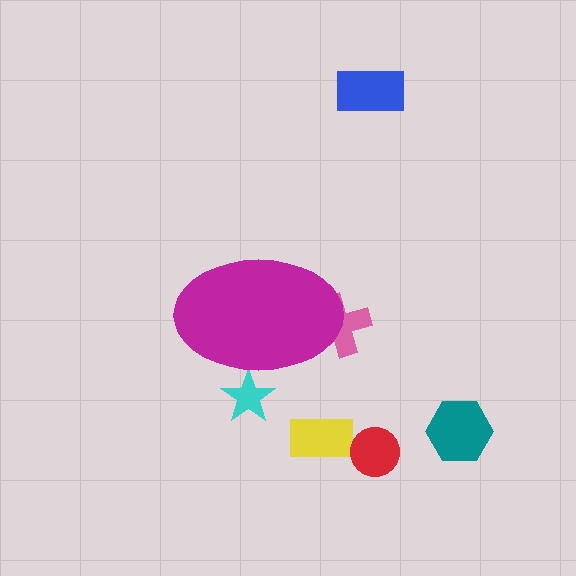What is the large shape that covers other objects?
A magenta ellipse.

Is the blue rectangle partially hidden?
No, the blue rectangle is fully visible.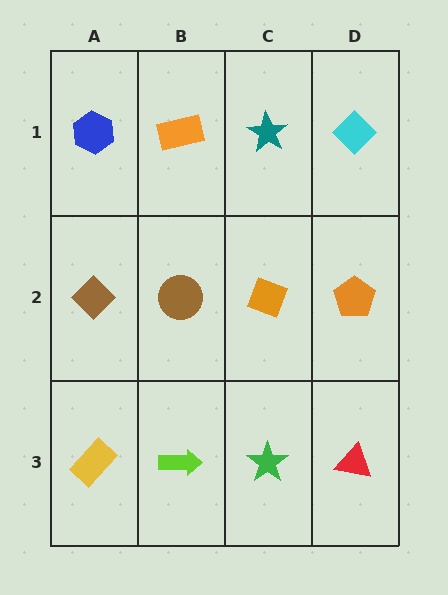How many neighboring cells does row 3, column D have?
2.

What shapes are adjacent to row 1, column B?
A brown circle (row 2, column B), a blue hexagon (row 1, column A), a teal star (row 1, column C).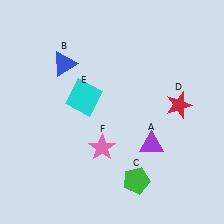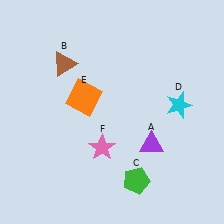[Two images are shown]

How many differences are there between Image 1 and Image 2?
There are 3 differences between the two images.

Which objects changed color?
B changed from blue to brown. D changed from red to cyan. E changed from cyan to orange.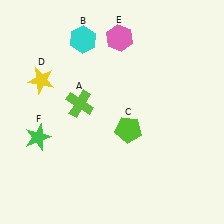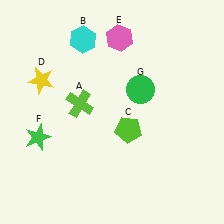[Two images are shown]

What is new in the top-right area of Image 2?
A green circle (G) was added in the top-right area of Image 2.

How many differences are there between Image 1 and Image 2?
There is 1 difference between the two images.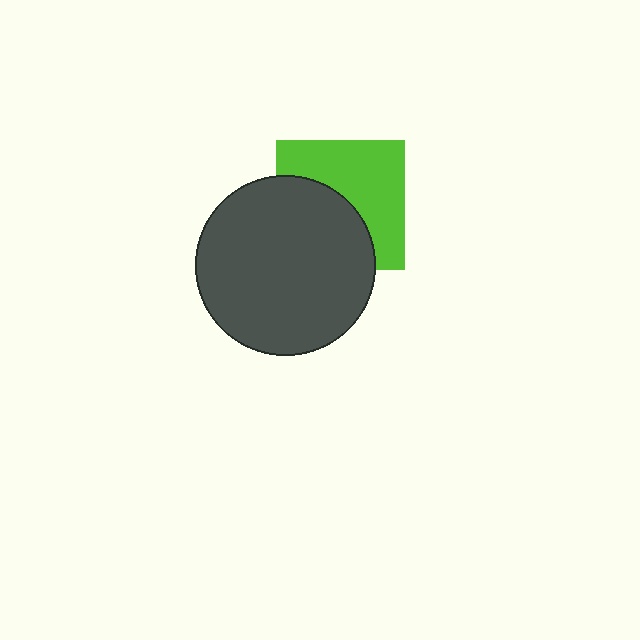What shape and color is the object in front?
The object in front is a dark gray circle.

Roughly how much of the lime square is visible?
About half of it is visible (roughly 54%).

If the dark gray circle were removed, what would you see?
You would see the complete lime square.